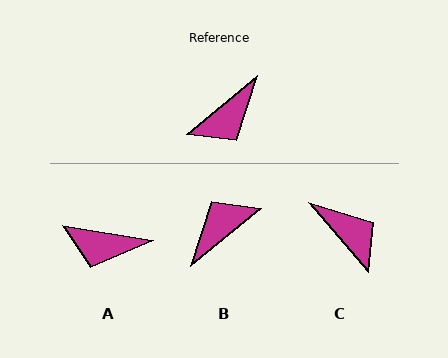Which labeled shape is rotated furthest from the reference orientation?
B, about 179 degrees away.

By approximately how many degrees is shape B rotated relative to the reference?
Approximately 179 degrees counter-clockwise.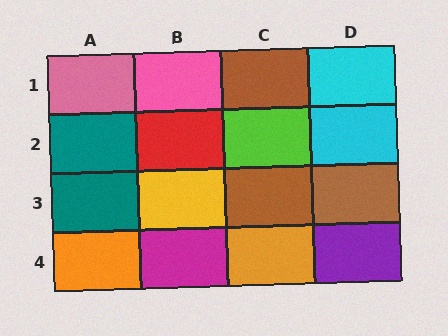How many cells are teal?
2 cells are teal.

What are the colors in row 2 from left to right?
Teal, red, lime, cyan.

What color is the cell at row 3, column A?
Teal.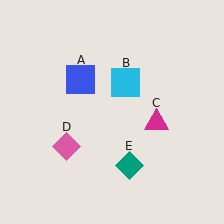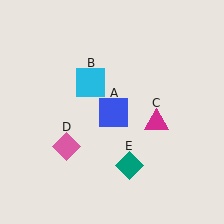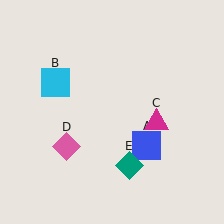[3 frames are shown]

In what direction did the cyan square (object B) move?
The cyan square (object B) moved left.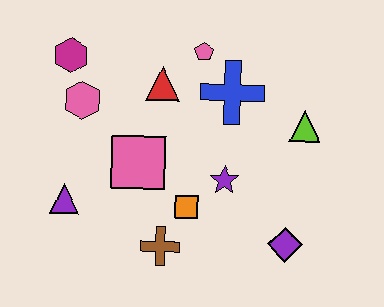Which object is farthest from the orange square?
The magenta hexagon is farthest from the orange square.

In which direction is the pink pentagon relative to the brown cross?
The pink pentagon is above the brown cross.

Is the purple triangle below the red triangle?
Yes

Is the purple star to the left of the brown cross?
No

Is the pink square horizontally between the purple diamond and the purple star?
No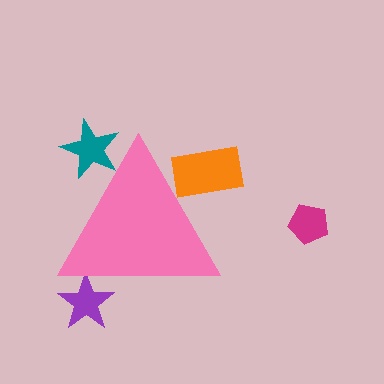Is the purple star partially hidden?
Yes, the purple star is partially hidden behind the pink triangle.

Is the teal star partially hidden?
Yes, the teal star is partially hidden behind the pink triangle.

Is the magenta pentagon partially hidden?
No, the magenta pentagon is fully visible.